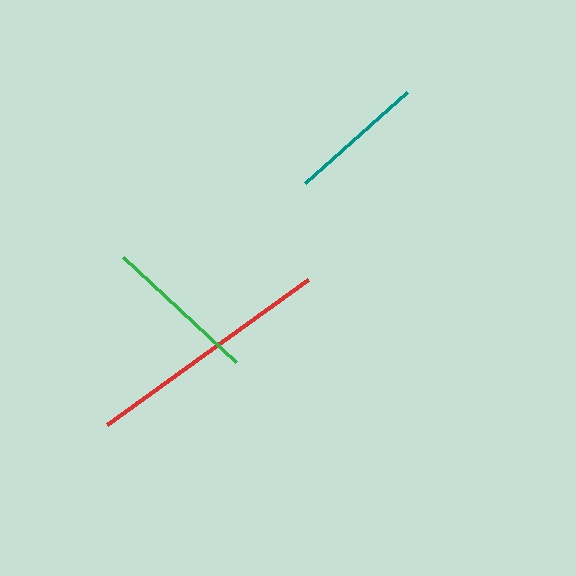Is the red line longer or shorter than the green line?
The red line is longer than the green line.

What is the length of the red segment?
The red segment is approximately 248 pixels long.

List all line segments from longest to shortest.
From longest to shortest: red, green, teal.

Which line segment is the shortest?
The teal line is the shortest at approximately 137 pixels.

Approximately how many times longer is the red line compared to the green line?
The red line is approximately 1.6 times the length of the green line.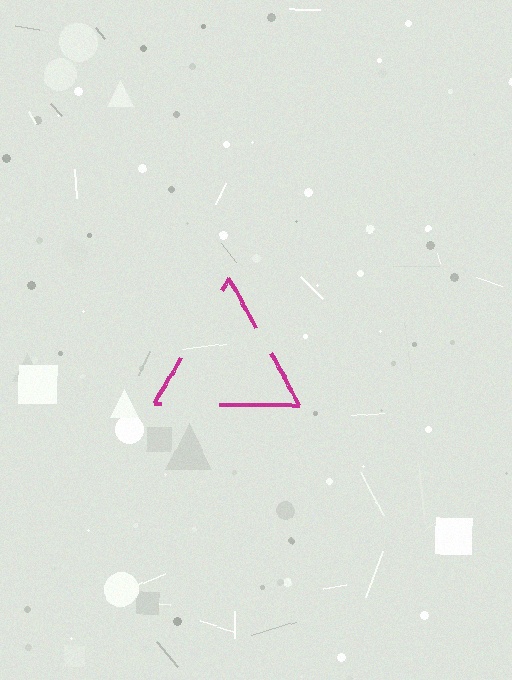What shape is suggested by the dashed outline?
The dashed outline suggests a triangle.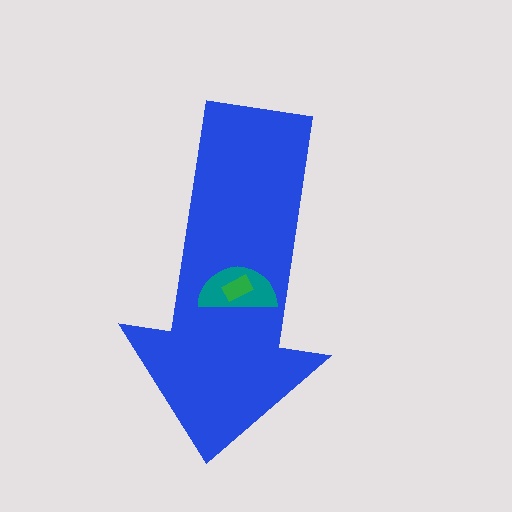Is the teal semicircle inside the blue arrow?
Yes.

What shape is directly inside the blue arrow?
The teal semicircle.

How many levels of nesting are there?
3.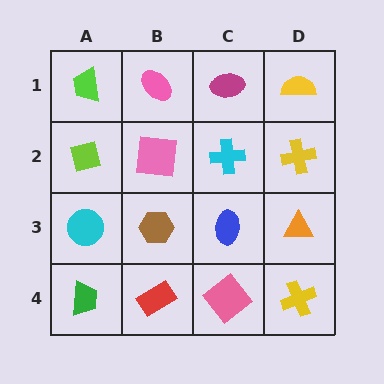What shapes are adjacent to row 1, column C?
A cyan cross (row 2, column C), a pink ellipse (row 1, column B), a yellow semicircle (row 1, column D).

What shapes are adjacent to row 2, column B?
A pink ellipse (row 1, column B), a brown hexagon (row 3, column B), a lime square (row 2, column A), a cyan cross (row 2, column C).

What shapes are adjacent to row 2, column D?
A yellow semicircle (row 1, column D), an orange triangle (row 3, column D), a cyan cross (row 2, column C).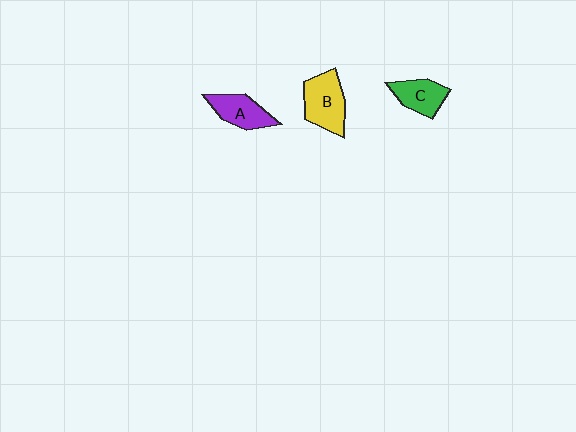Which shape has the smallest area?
Shape C (green).